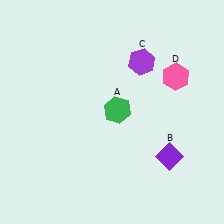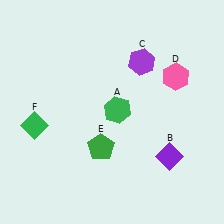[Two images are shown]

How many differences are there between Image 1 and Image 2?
There are 2 differences between the two images.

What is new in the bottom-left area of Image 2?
A green diamond (F) was added in the bottom-left area of Image 2.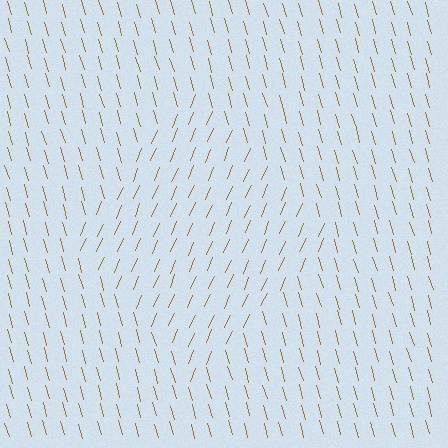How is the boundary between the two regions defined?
The boundary is defined purely by a change in line orientation (approximately 39 degrees difference). All lines are the same color and thickness.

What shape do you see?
I see a diamond.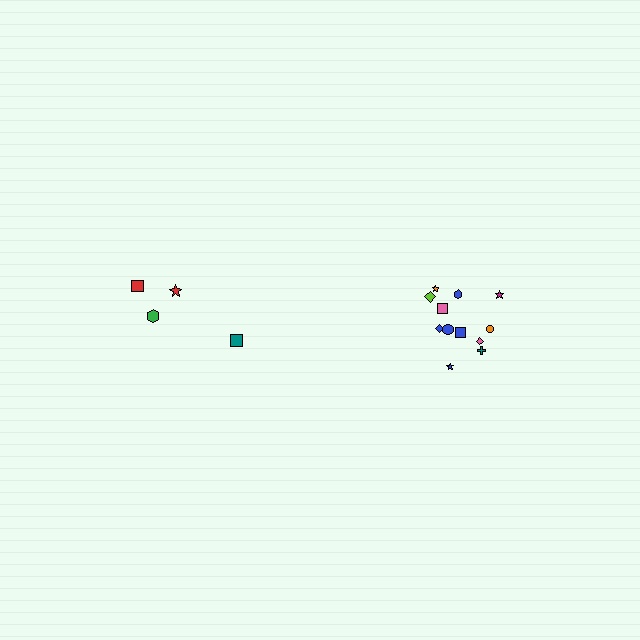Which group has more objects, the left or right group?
The right group.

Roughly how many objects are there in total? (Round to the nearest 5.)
Roughly 15 objects in total.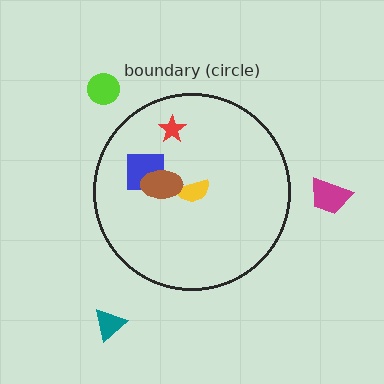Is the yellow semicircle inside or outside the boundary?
Inside.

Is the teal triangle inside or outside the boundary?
Outside.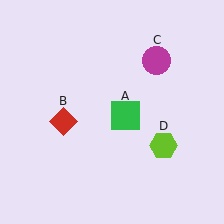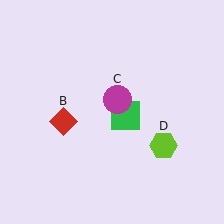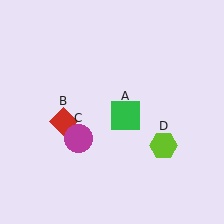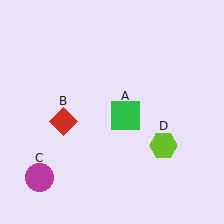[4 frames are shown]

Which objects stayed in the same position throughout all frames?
Green square (object A) and red diamond (object B) and lime hexagon (object D) remained stationary.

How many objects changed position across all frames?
1 object changed position: magenta circle (object C).